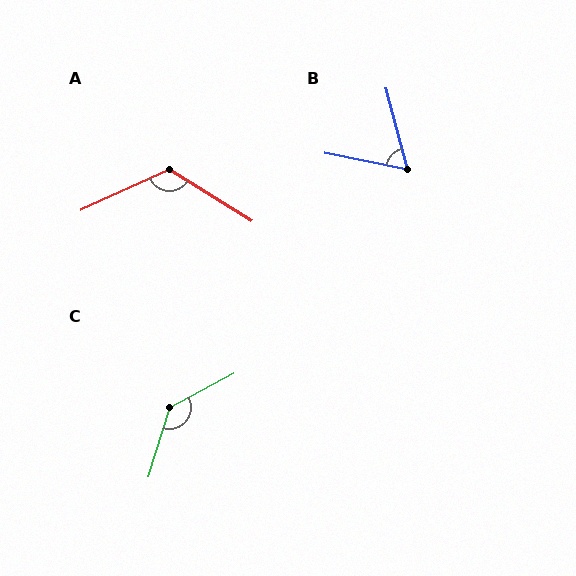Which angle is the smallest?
B, at approximately 63 degrees.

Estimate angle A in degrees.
Approximately 123 degrees.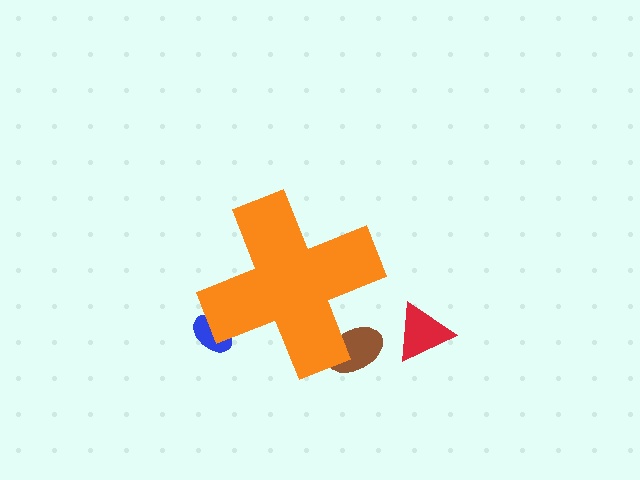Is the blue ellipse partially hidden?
Yes, the blue ellipse is partially hidden behind the orange cross.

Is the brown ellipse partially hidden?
Yes, the brown ellipse is partially hidden behind the orange cross.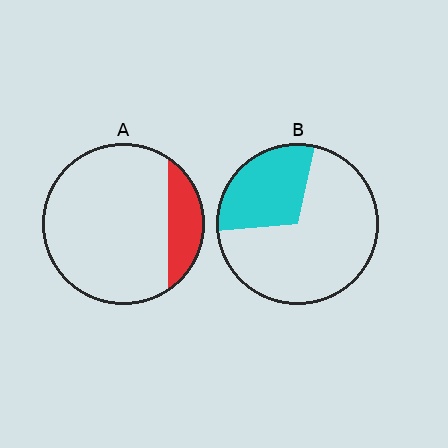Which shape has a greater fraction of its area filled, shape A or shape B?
Shape B.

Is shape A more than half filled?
No.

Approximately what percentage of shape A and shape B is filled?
A is approximately 15% and B is approximately 30%.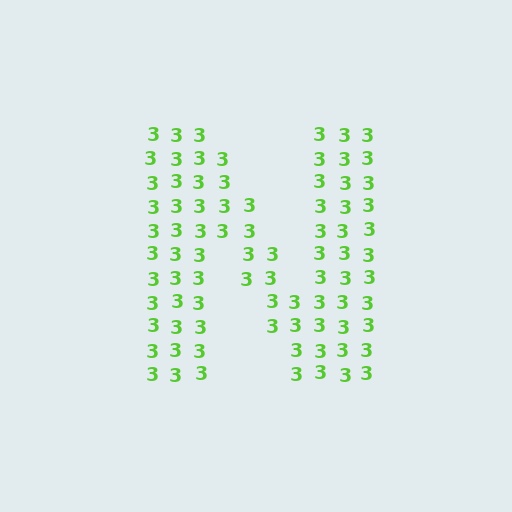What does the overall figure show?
The overall figure shows the letter N.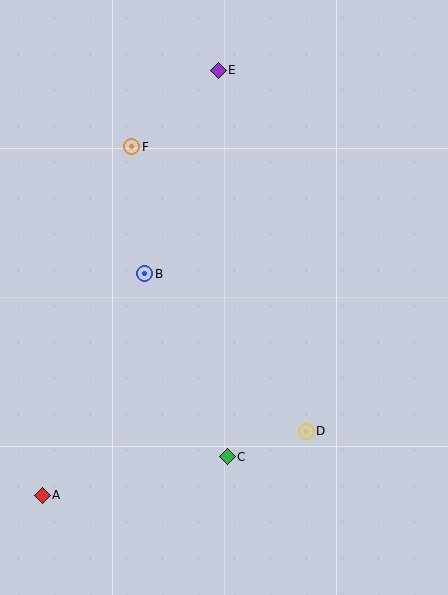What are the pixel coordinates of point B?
Point B is at (145, 274).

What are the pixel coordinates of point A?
Point A is at (42, 495).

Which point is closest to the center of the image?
Point B at (145, 274) is closest to the center.